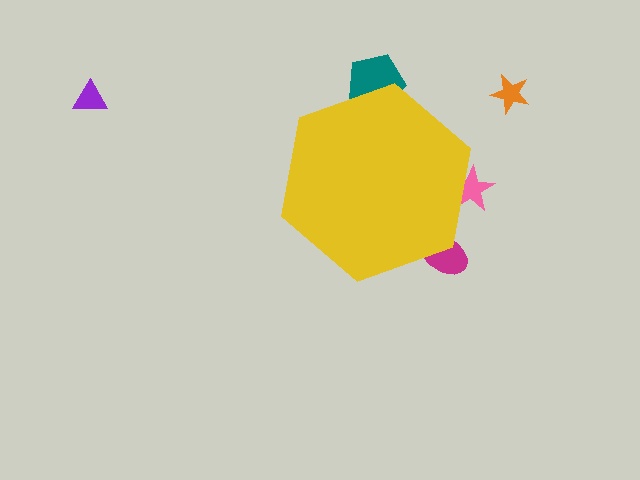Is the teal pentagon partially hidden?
Yes, the teal pentagon is partially hidden behind the yellow hexagon.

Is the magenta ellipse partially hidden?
Yes, the magenta ellipse is partially hidden behind the yellow hexagon.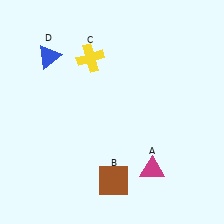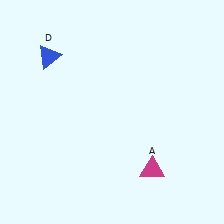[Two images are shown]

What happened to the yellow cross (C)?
The yellow cross (C) was removed in Image 2. It was in the top-left area of Image 1.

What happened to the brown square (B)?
The brown square (B) was removed in Image 2. It was in the bottom-right area of Image 1.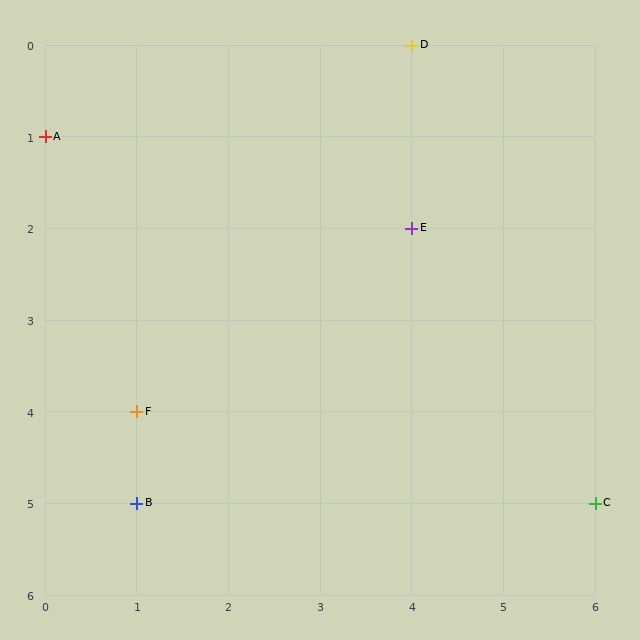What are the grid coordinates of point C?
Point C is at grid coordinates (6, 5).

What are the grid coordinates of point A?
Point A is at grid coordinates (0, 1).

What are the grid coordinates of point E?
Point E is at grid coordinates (4, 2).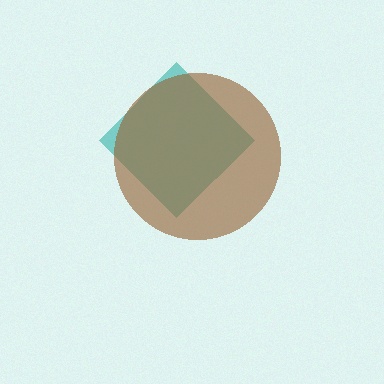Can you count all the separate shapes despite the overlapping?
Yes, there are 2 separate shapes.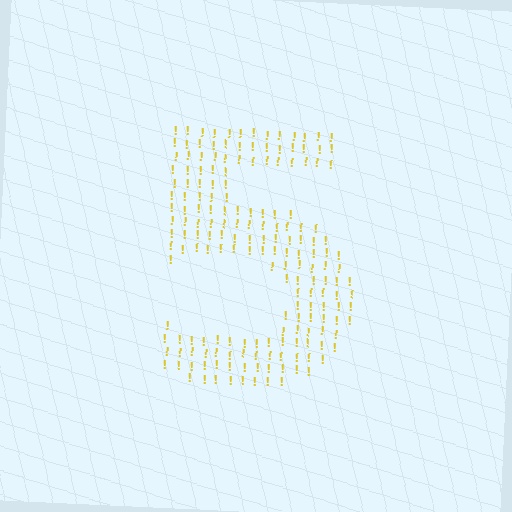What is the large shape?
The large shape is the digit 5.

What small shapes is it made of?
It is made of small exclamation marks.